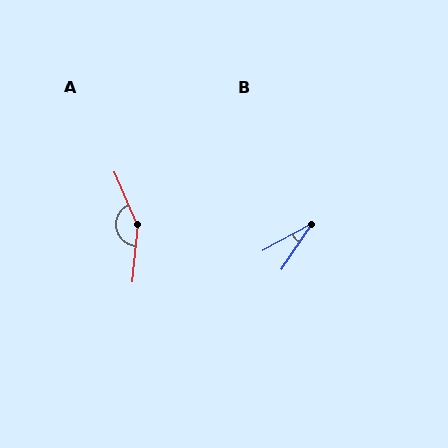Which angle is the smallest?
B, at approximately 27 degrees.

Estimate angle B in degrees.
Approximately 27 degrees.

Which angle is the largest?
A, at approximately 151 degrees.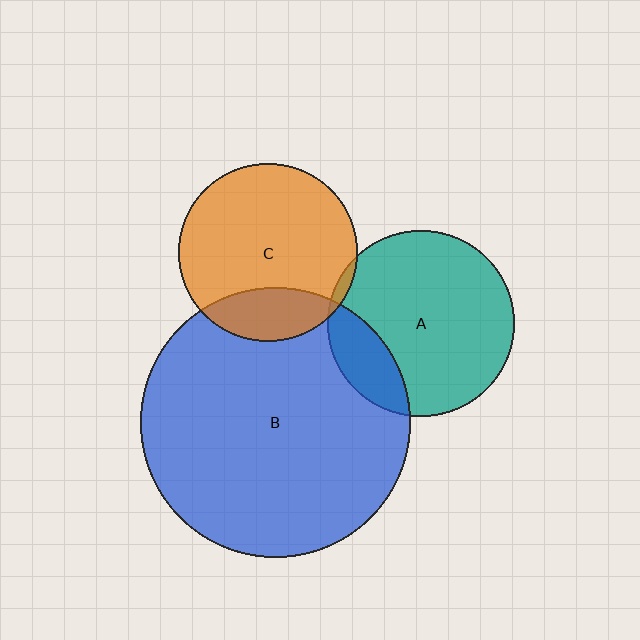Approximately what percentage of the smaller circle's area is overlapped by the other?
Approximately 20%.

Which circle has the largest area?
Circle B (blue).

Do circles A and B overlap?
Yes.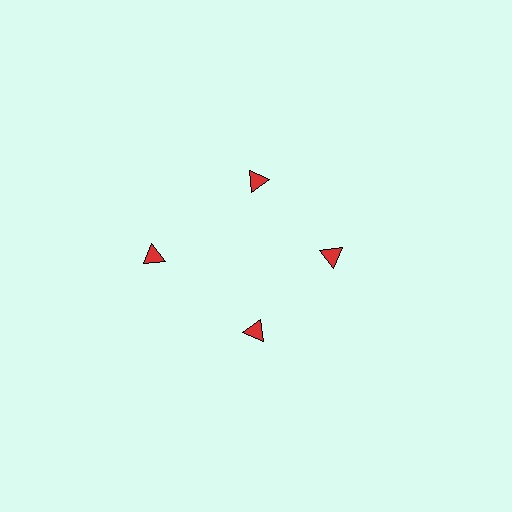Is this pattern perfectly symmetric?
No. The 4 red triangles are arranged in a ring, but one element near the 9 o'clock position is pushed outward from the center, breaking the 4-fold rotational symmetry.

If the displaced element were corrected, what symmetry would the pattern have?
It would have 4-fold rotational symmetry — the pattern would map onto itself every 90 degrees.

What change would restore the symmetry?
The symmetry would be restored by moving it inward, back onto the ring so that all 4 triangles sit at equal angles and equal distance from the center.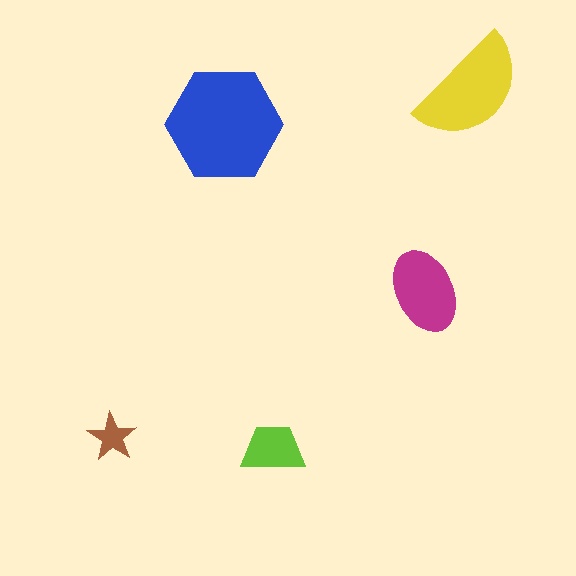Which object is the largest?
The blue hexagon.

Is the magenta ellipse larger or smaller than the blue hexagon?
Smaller.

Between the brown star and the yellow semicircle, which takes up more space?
The yellow semicircle.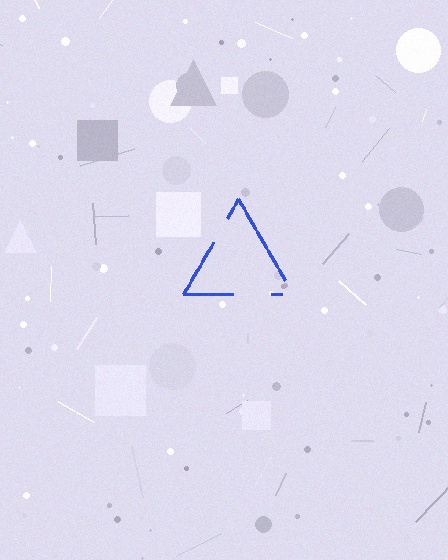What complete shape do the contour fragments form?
The contour fragments form a triangle.